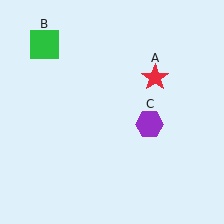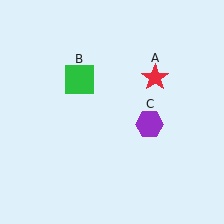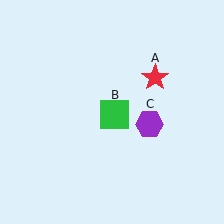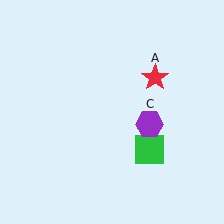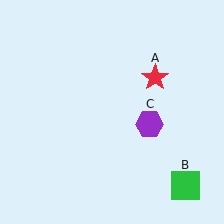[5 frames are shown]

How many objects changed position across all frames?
1 object changed position: green square (object B).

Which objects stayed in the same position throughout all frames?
Red star (object A) and purple hexagon (object C) remained stationary.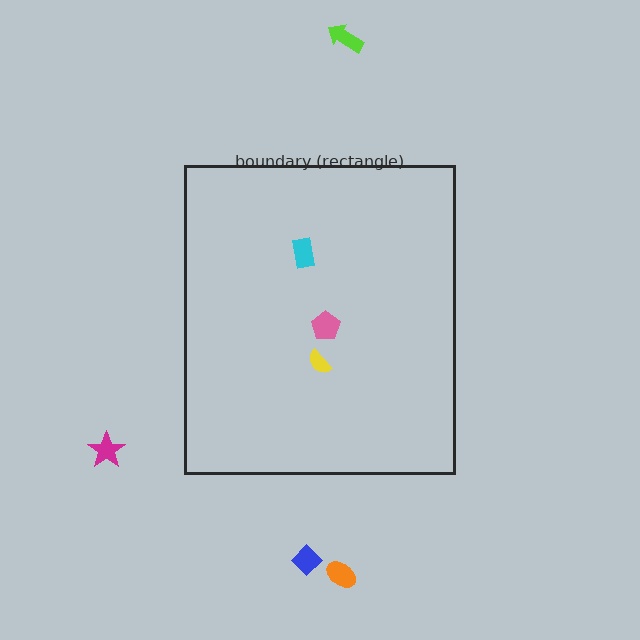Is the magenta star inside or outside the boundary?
Outside.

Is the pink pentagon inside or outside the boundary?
Inside.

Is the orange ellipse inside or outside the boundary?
Outside.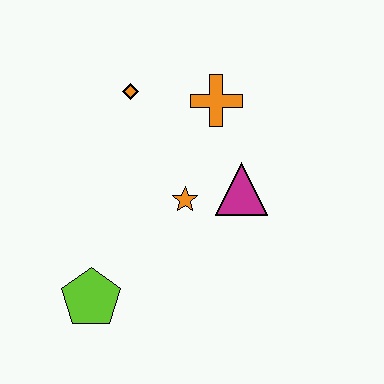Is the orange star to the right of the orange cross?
No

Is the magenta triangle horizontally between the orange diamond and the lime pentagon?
No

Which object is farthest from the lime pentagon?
The orange cross is farthest from the lime pentagon.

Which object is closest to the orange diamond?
The orange cross is closest to the orange diamond.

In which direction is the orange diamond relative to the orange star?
The orange diamond is above the orange star.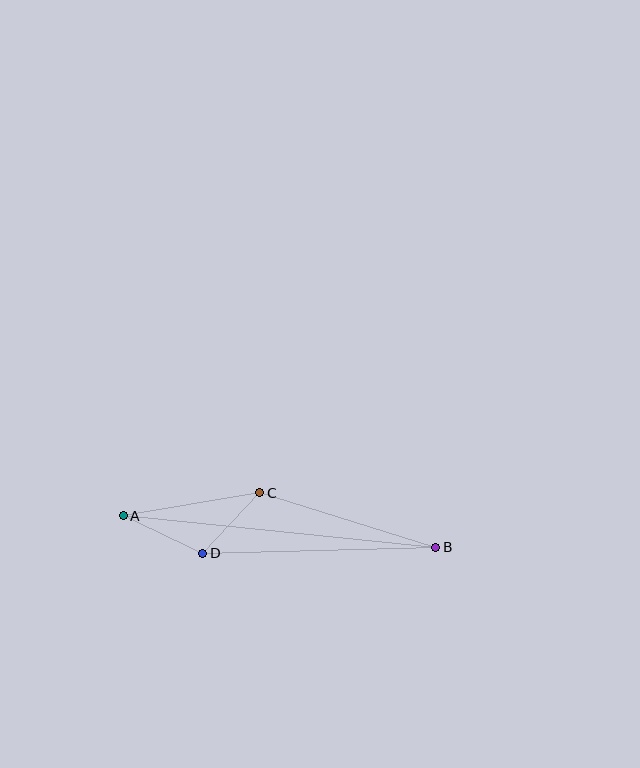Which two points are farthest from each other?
Points A and B are farthest from each other.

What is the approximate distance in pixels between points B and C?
The distance between B and C is approximately 185 pixels.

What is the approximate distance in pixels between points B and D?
The distance between B and D is approximately 234 pixels.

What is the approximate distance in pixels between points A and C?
The distance between A and C is approximately 139 pixels.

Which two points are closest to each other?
Points C and D are closest to each other.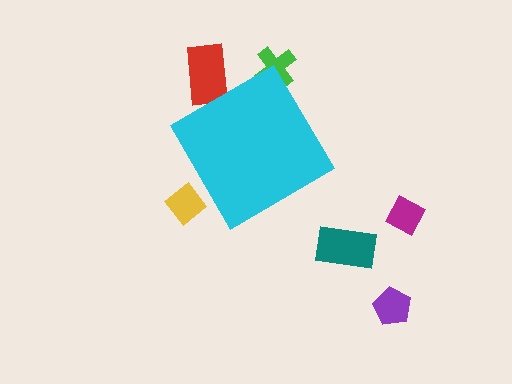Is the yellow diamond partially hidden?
Yes, the yellow diamond is partially hidden behind the cyan diamond.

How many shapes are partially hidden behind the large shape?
3 shapes are partially hidden.